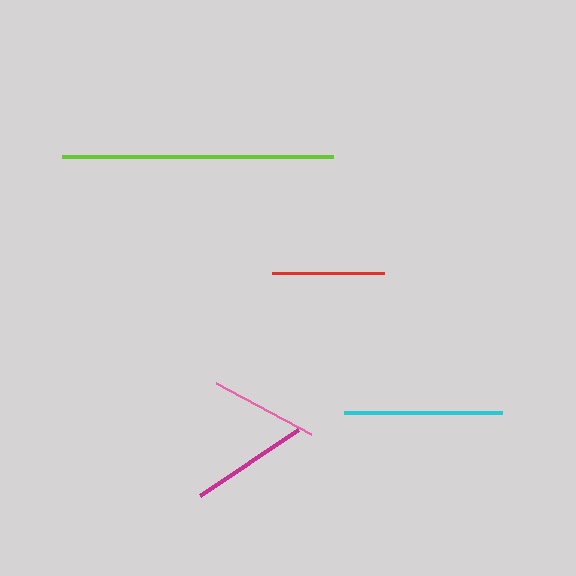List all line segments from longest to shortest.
From longest to shortest: lime, cyan, magenta, red, pink.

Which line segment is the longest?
The lime line is the longest at approximately 272 pixels.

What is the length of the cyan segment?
The cyan segment is approximately 158 pixels long.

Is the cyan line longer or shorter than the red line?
The cyan line is longer than the red line.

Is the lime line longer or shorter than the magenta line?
The lime line is longer than the magenta line.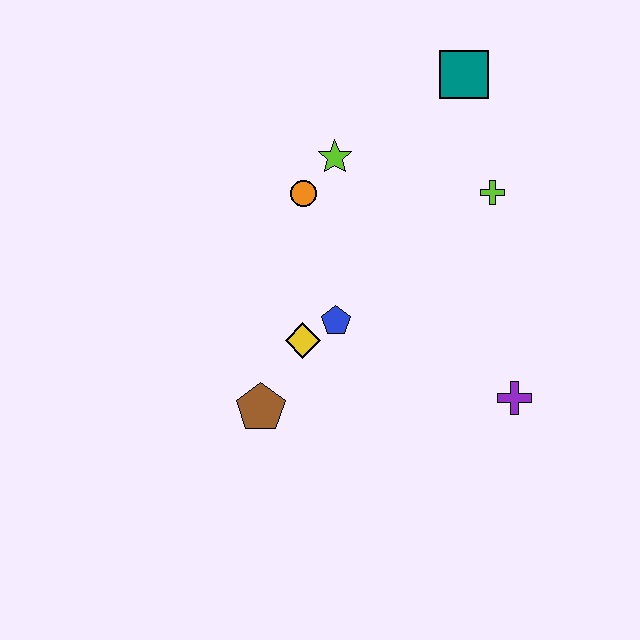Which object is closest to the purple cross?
The blue pentagon is closest to the purple cross.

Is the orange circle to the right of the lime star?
No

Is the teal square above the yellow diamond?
Yes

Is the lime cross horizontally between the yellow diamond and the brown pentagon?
No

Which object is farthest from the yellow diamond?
The teal square is farthest from the yellow diamond.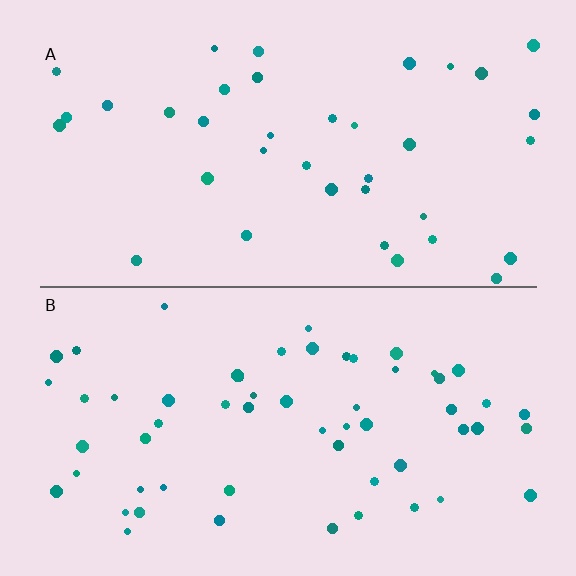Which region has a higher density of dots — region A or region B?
B (the bottom).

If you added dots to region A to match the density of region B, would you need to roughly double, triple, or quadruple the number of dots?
Approximately double.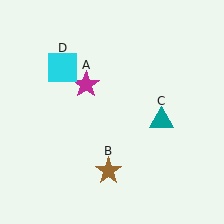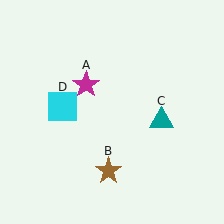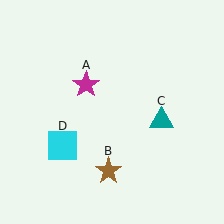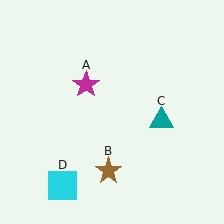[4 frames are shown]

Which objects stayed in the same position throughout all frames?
Magenta star (object A) and brown star (object B) and teal triangle (object C) remained stationary.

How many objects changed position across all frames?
1 object changed position: cyan square (object D).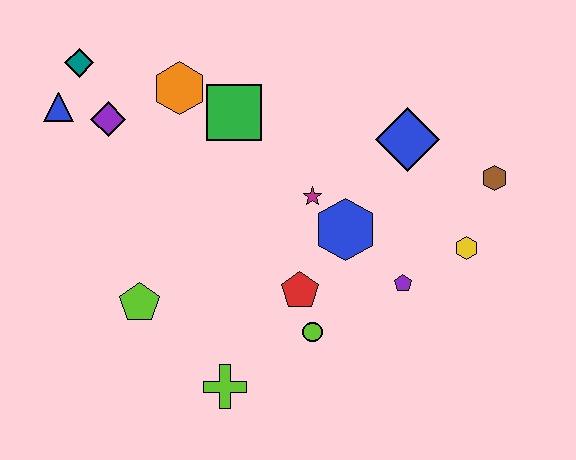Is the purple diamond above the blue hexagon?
Yes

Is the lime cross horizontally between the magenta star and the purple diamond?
Yes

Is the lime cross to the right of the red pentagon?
No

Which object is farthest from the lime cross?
The teal diamond is farthest from the lime cross.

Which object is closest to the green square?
The orange hexagon is closest to the green square.